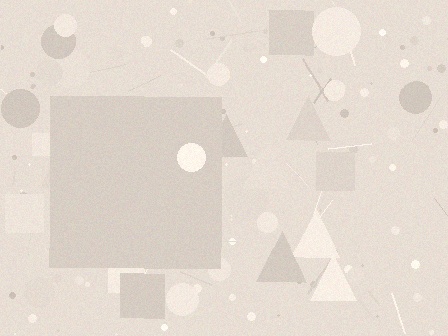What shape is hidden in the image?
A square is hidden in the image.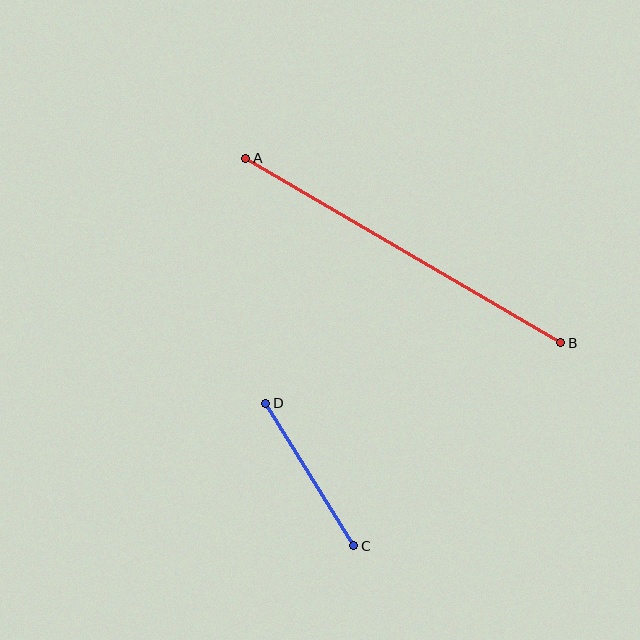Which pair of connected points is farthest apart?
Points A and B are farthest apart.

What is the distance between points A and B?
The distance is approximately 365 pixels.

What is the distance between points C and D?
The distance is approximately 168 pixels.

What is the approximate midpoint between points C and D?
The midpoint is at approximately (310, 474) pixels.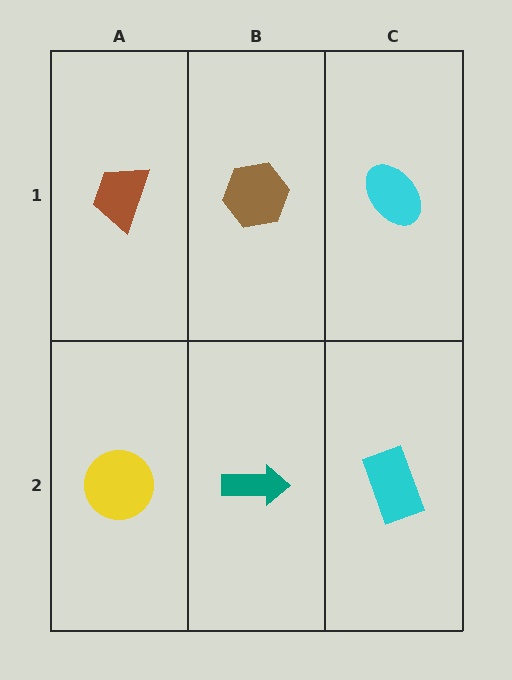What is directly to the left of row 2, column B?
A yellow circle.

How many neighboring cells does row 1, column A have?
2.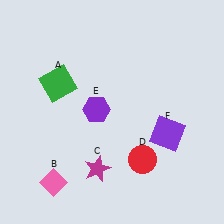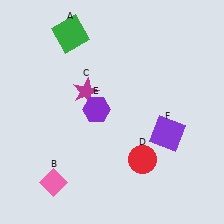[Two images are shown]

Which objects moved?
The objects that moved are: the green square (A), the magenta star (C).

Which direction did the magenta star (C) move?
The magenta star (C) moved up.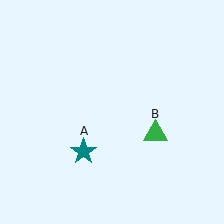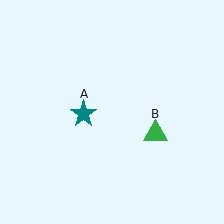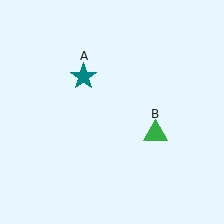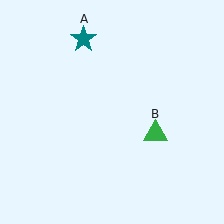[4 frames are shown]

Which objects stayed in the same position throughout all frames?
Green triangle (object B) remained stationary.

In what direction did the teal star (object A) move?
The teal star (object A) moved up.